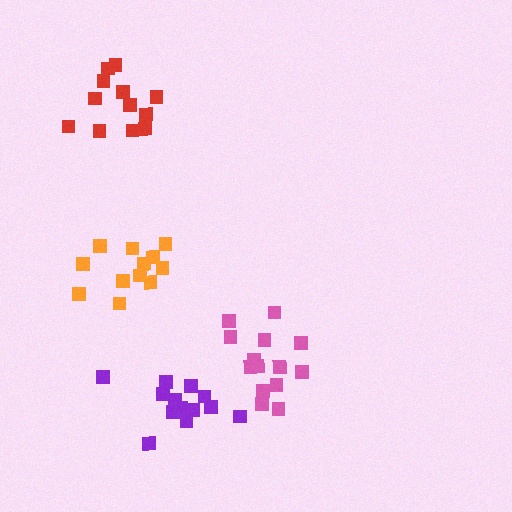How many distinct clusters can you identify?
There are 4 distinct clusters.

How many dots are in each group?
Group 1: 14 dots, Group 2: 12 dots, Group 3: 12 dots, Group 4: 13 dots (51 total).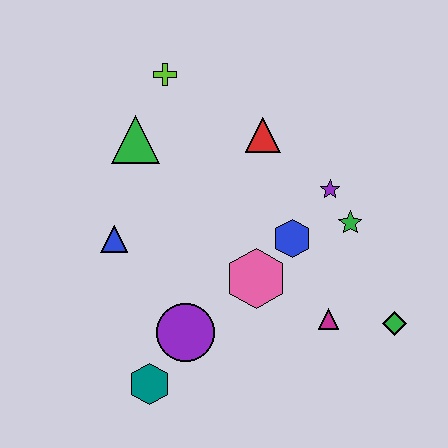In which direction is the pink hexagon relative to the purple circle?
The pink hexagon is to the right of the purple circle.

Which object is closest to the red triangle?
The purple star is closest to the red triangle.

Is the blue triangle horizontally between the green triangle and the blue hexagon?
No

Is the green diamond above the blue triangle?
No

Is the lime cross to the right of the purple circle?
No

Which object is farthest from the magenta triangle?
The lime cross is farthest from the magenta triangle.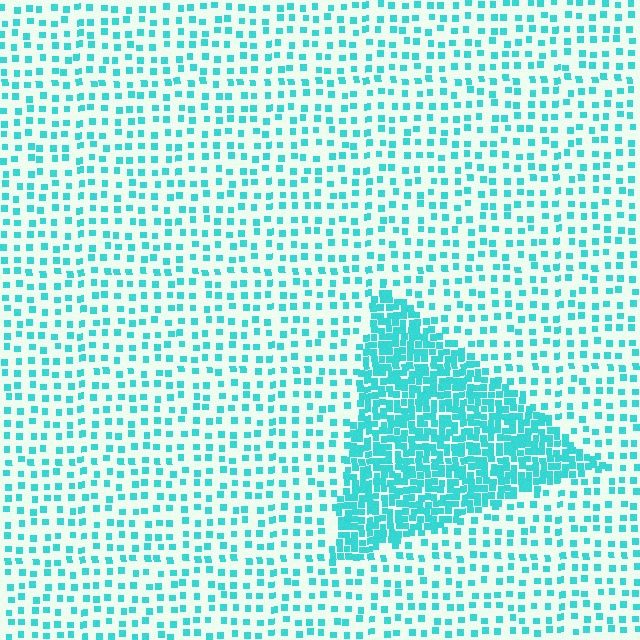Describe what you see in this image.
The image contains small cyan elements arranged at two different densities. A triangle-shaped region is visible where the elements are more densely packed than the surrounding area.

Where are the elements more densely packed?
The elements are more densely packed inside the triangle boundary.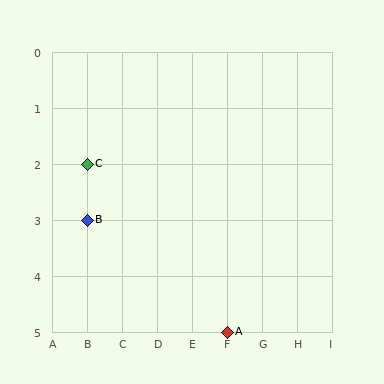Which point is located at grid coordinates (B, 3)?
Point B is at (B, 3).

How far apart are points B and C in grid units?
Points B and C are 1 row apart.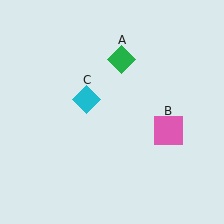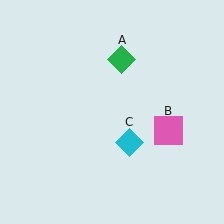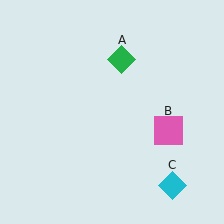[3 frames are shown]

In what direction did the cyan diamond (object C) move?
The cyan diamond (object C) moved down and to the right.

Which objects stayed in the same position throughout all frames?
Green diamond (object A) and pink square (object B) remained stationary.